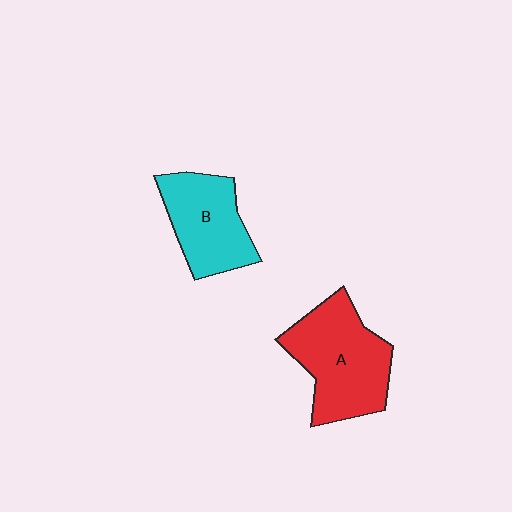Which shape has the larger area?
Shape A (red).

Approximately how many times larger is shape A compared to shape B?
Approximately 1.3 times.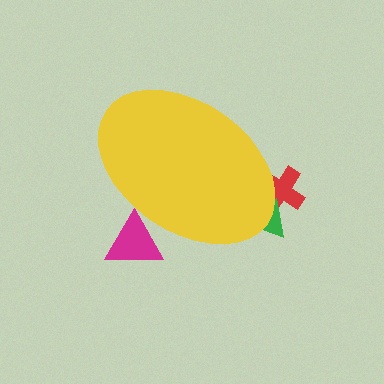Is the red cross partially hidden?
Yes, the red cross is partially hidden behind the yellow ellipse.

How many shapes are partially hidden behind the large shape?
3 shapes are partially hidden.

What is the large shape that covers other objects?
A yellow ellipse.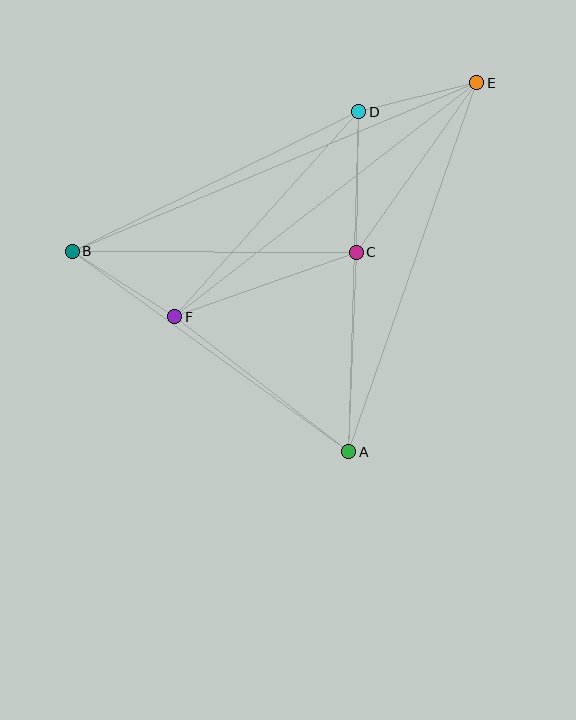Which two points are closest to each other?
Points D and E are closest to each other.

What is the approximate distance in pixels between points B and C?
The distance between B and C is approximately 284 pixels.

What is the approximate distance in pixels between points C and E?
The distance between C and E is approximately 208 pixels.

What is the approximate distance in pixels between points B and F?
The distance between B and F is approximately 122 pixels.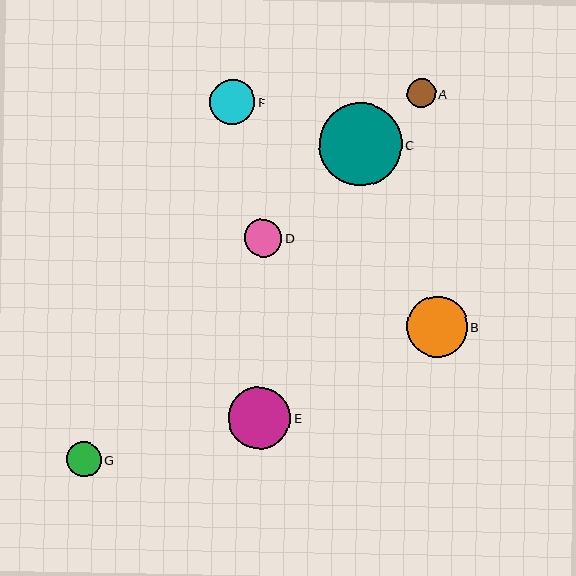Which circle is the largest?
Circle C is the largest with a size of approximately 83 pixels.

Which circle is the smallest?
Circle A is the smallest with a size of approximately 29 pixels.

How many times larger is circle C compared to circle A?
Circle C is approximately 2.9 times the size of circle A.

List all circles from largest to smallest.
From largest to smallest: C, E, B, F, D, G, A.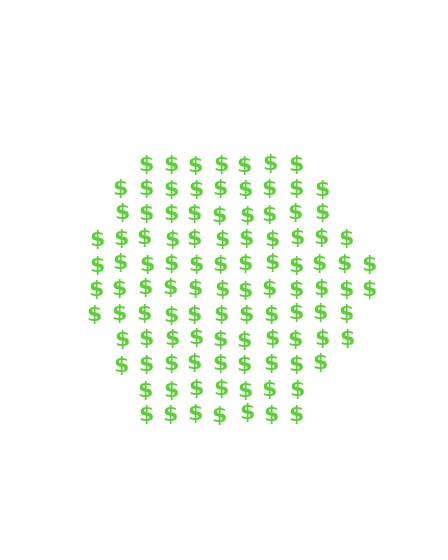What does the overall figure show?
The overall figure shows a hexagon.